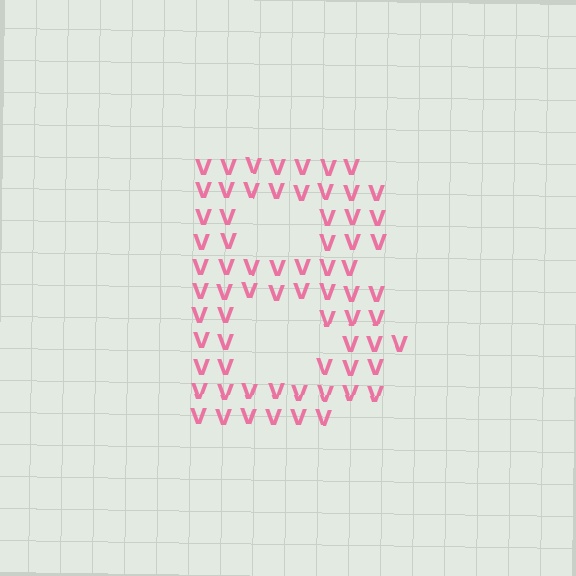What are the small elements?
The small elements are letter V's.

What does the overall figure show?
The overall figure shows the letter B.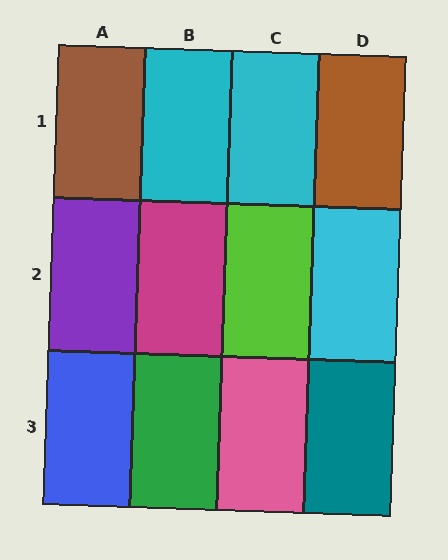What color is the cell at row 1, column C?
Cyan.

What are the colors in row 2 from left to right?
Purple, magenta, lime, cyan.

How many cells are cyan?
3 cells are cyan.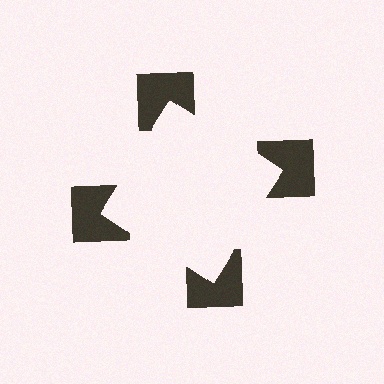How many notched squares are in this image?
There are 4 — one at each vertex of the illusory square.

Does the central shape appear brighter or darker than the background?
It typically appears slightly brighter than the background, even though no actual brightness change is drawn.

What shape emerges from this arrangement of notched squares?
An illusory square — its edges are inferred from the aligned wedge cuts in the notched squares, not physically drawn.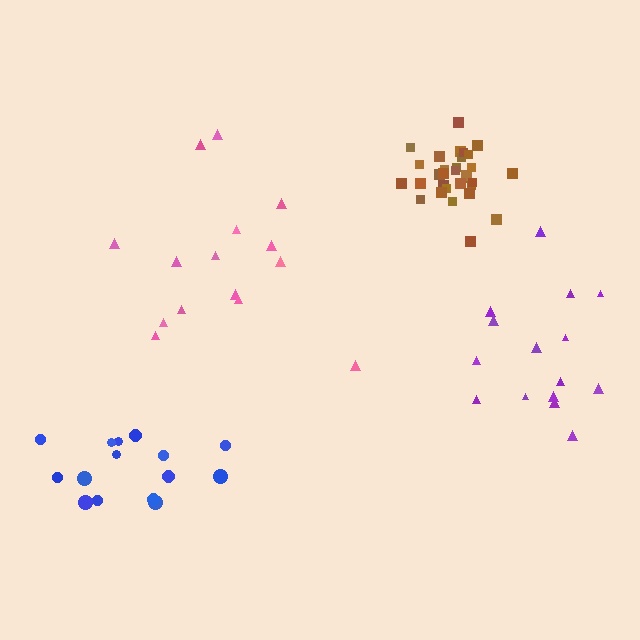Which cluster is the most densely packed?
Brown.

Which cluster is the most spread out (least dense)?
Pink.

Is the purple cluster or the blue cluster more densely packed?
Blue.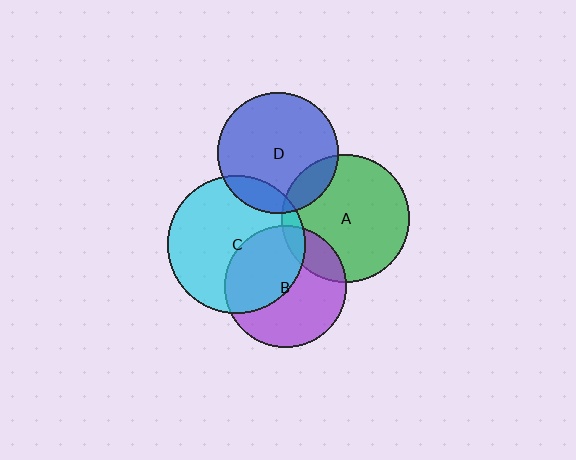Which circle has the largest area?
Circle C (cyan).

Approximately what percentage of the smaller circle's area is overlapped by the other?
Approximately 15%.